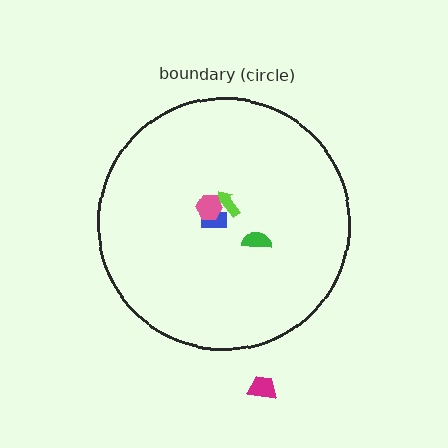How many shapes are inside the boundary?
4 inside, 1 outside.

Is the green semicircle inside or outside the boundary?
Inside.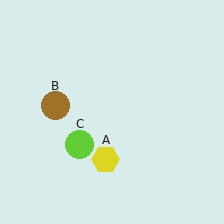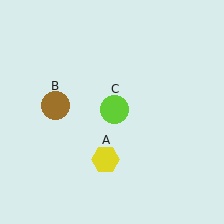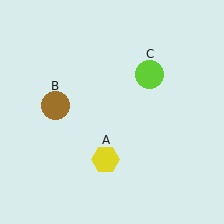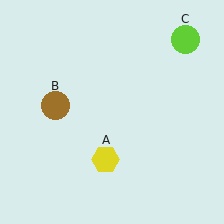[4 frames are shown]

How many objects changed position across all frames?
1 object changed position: lime circle (object C).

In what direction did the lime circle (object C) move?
The lime circle (object C) moved up and to the right.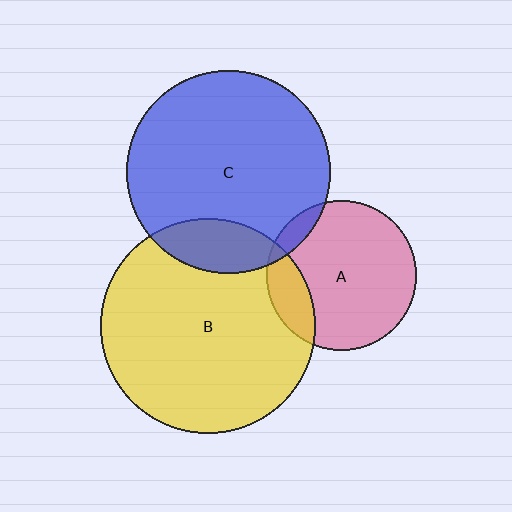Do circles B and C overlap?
Yes.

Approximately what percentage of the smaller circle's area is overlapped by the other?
Approximately 15%.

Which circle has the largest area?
Circle B (yellow).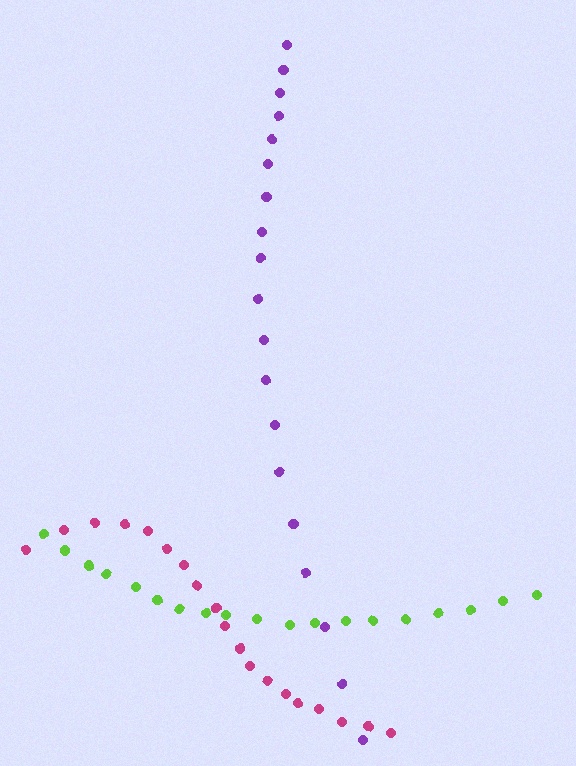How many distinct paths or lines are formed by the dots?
There are 3 distinct paths.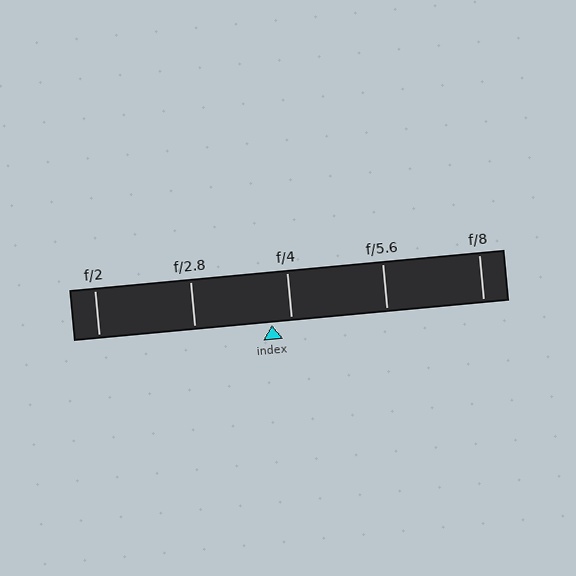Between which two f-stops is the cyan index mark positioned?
The index mark is between f/2.8 and f/4.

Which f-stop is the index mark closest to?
The index mark is closest to f/4.